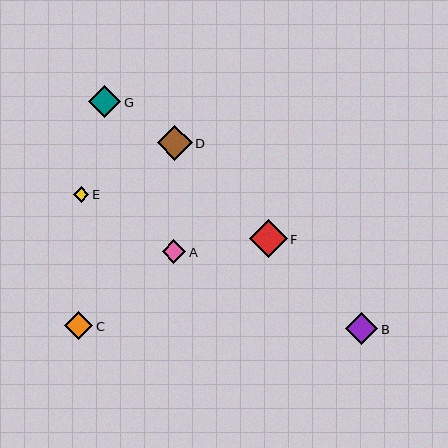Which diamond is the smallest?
Diamond E is the smallest with a size of approximately 15 pixels.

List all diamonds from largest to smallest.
From largest to smallest: F, D, G, B, C, A, E.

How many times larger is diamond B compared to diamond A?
Diamond B is approximately 1.4 times the size of diamond A.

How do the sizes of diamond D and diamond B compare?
Diamond D and diamond B are approximately the same size.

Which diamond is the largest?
Diamond F is the largest with a size of approximately 38 pixels.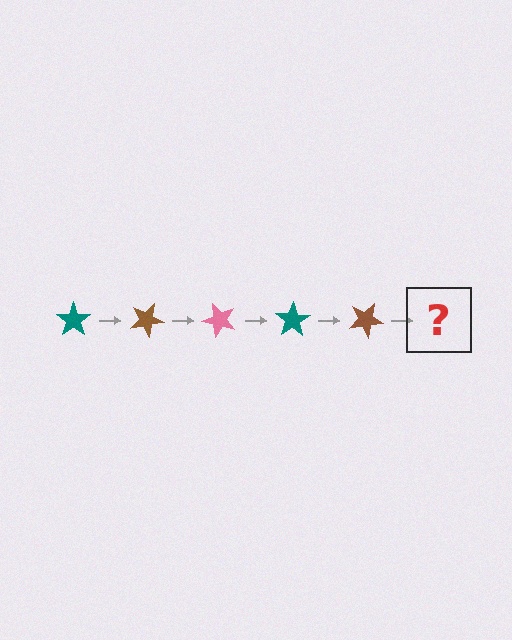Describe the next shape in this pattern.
It should be a pink star, rotated 125 degrees from the start.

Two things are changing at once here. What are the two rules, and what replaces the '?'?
The two rules are that it rotates 25 degrees each step and the color cycles through teal, brown, and pink. The '?' should be a pink star, rotated 125 degrees from the start.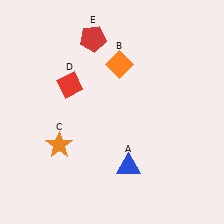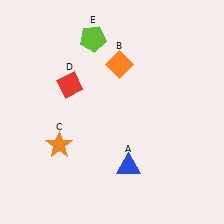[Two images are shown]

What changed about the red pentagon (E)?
In Image 1, E is red. In Image 2, it changed to lime.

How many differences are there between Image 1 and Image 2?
There is 1 difference between the two images.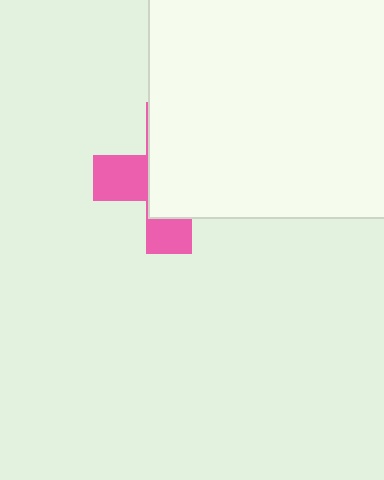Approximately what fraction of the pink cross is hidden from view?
Roughly 65% of the pink cross is hidden behind the white square.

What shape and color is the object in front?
The object in front is a white square.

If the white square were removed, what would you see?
You would see the complete pink cross.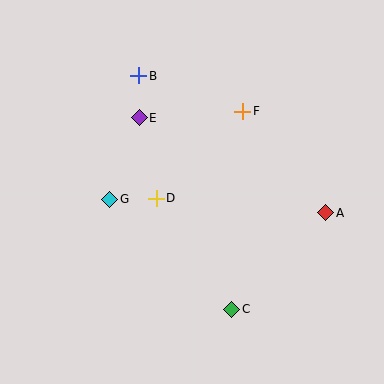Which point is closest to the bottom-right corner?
Point C is closest to the bottom-right corner.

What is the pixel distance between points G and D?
The distance between G and D is 46 pixels.